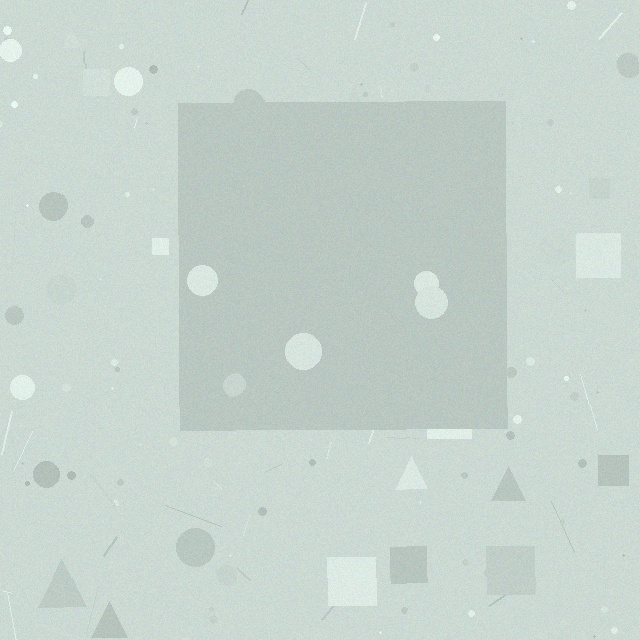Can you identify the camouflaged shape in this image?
The camouflaged shape is a square.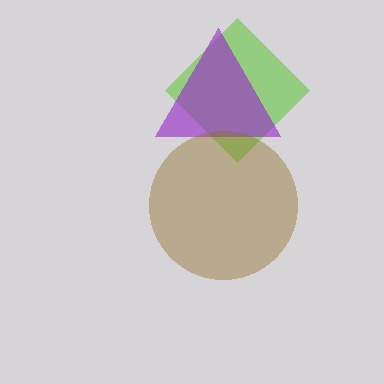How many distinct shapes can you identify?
There are 3 distinct shapes: a lime diamond, a purple triangle, a brown circle.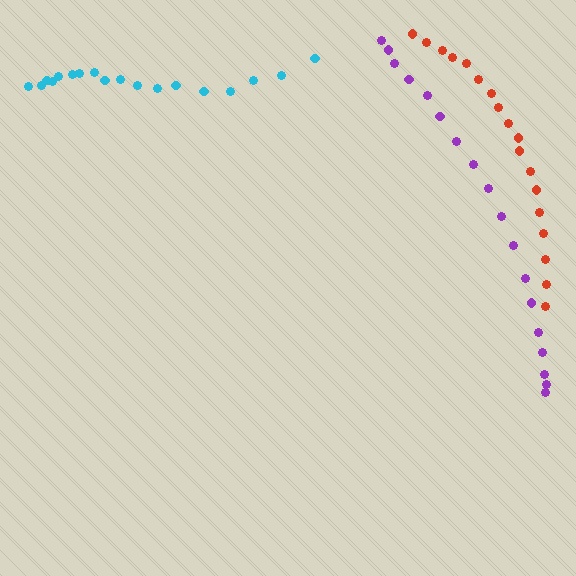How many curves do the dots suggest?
There are 3 distinct paths.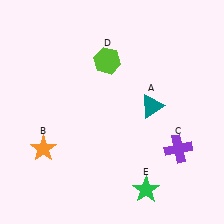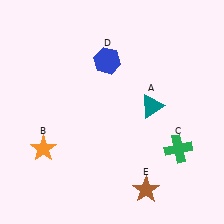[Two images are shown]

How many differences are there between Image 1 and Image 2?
There are 3 differences between the two images.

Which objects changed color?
C changed from purple to green. D changed from lime to blue. E changed from green to brown.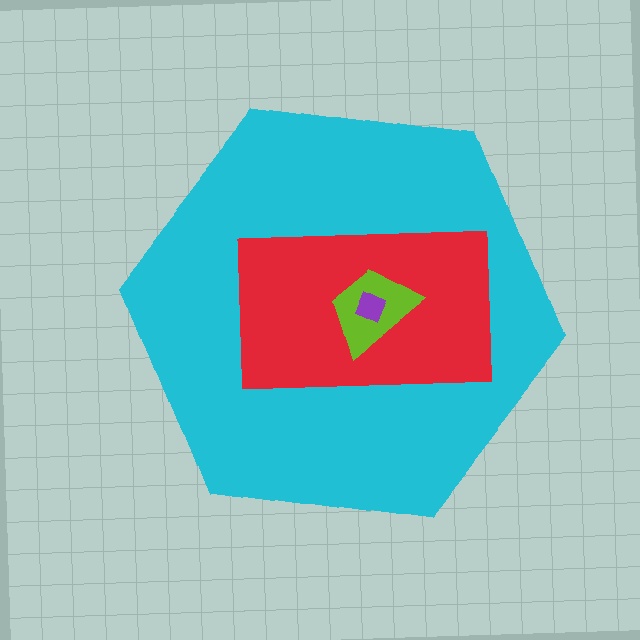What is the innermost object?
The purple square.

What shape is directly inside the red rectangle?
The lime trapezoid.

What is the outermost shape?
The cyan hexagon.